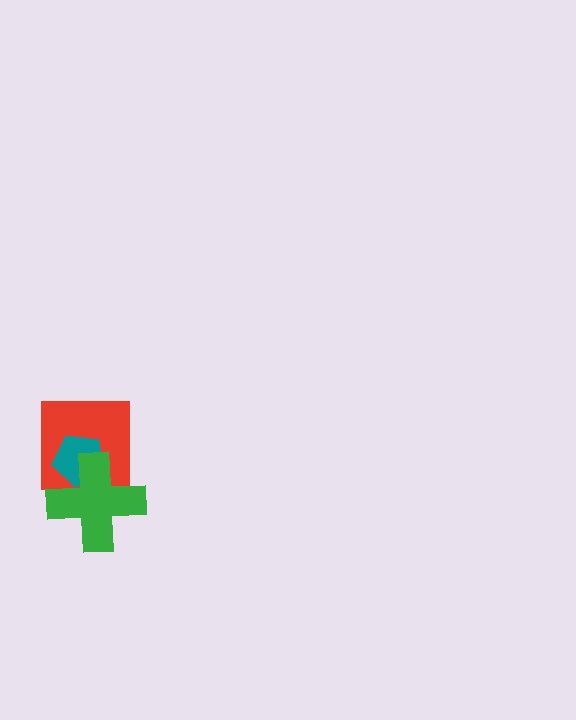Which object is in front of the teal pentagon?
The green cross is in front of the teal pentagon.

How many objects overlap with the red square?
2 objects overlap with the red square.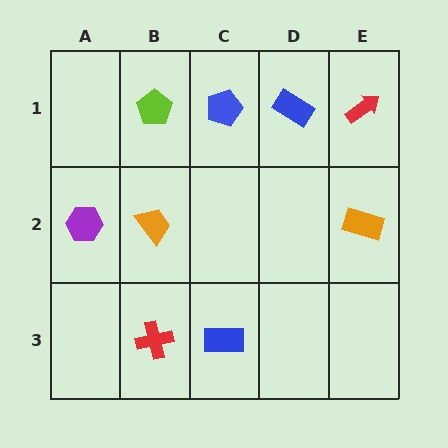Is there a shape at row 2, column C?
No, that cell is empty.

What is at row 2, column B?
An orange trapezoid.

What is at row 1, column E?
A red arrow.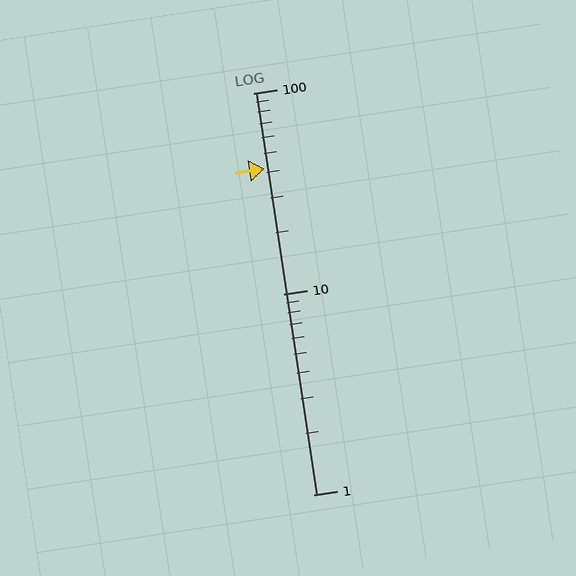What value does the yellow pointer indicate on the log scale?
The pointer indicates approximately 42.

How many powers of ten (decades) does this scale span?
The scale spans 2 decades, from 1 to 100.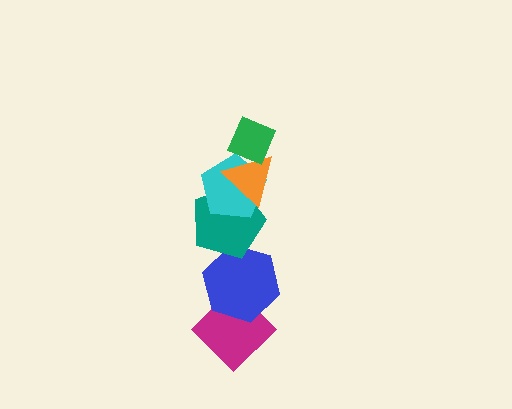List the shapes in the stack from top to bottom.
From top to bottom: the green diamond, the orange triangle, the cyan pentagon, the teal pentagon, the blue hexagon, the magenta diamond.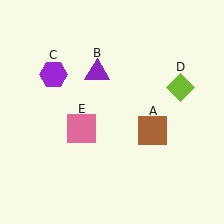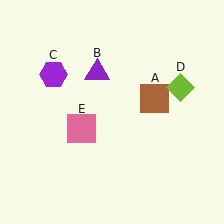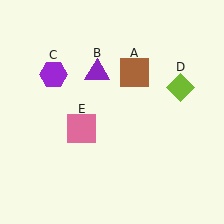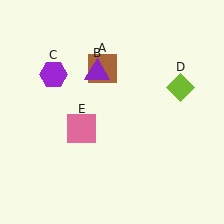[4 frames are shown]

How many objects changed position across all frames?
1 object changed position: brown square (object A).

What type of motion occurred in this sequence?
The brown square (object A) rotated counterclockwise around the center of the scene.